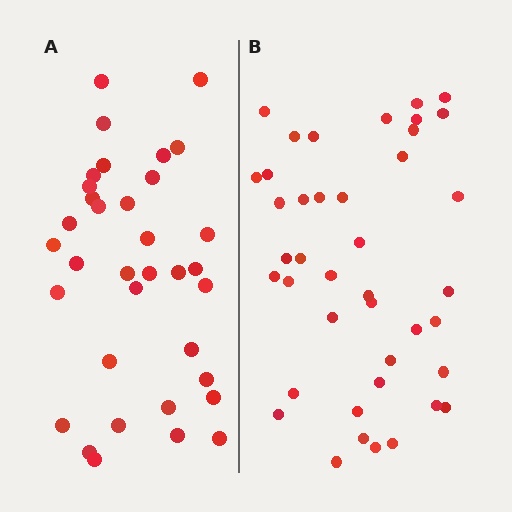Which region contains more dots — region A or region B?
Region B (the right region) has more dots.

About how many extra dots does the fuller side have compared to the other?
Region B has about 6 more dots than region A.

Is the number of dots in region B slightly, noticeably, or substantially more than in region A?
Region B has only slightly more — the two regions are fairly close. The ratio is roughly 1.2 to 1.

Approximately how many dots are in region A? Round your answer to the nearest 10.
About 40 dots. (The exact count is 35, which rounds to 40.)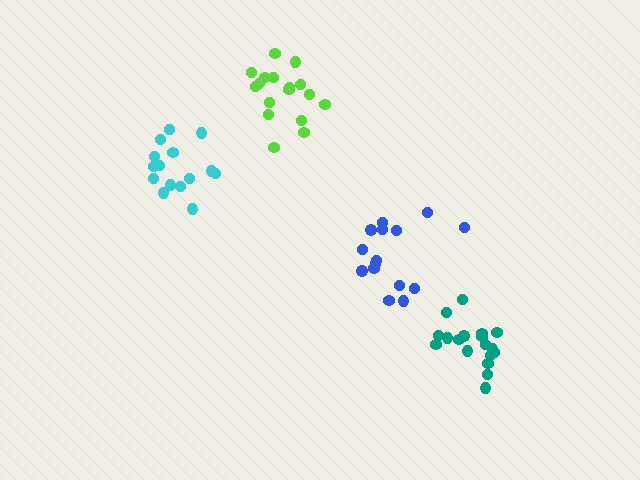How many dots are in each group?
Group 1: 15 dots, Group 2: 18 dots, Group 3: 15 dots, Group 4: 17 dots (65 total).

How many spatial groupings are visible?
There are 4 spatial groupings.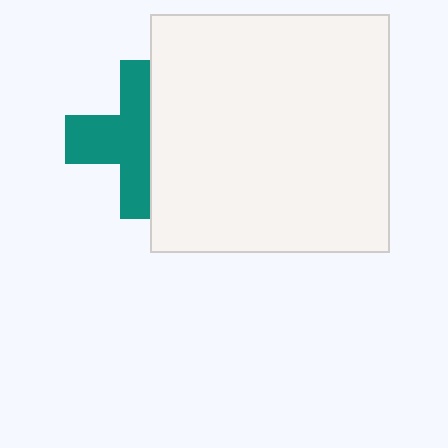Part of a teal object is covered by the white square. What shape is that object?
It is a cross.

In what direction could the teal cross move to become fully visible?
The teal cross could move left. That would shift it out from behind the white square entirely.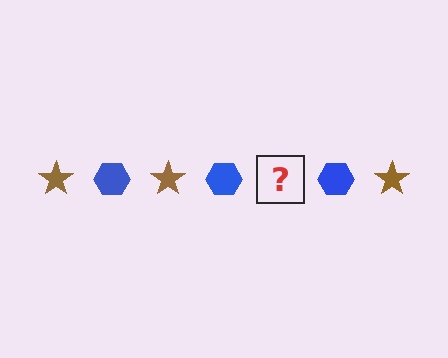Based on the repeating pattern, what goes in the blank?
The blank should be a brown star.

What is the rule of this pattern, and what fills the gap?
The rule is that the pattern alternates between brown star and blue hexagon. The gap should be filled with a brown star.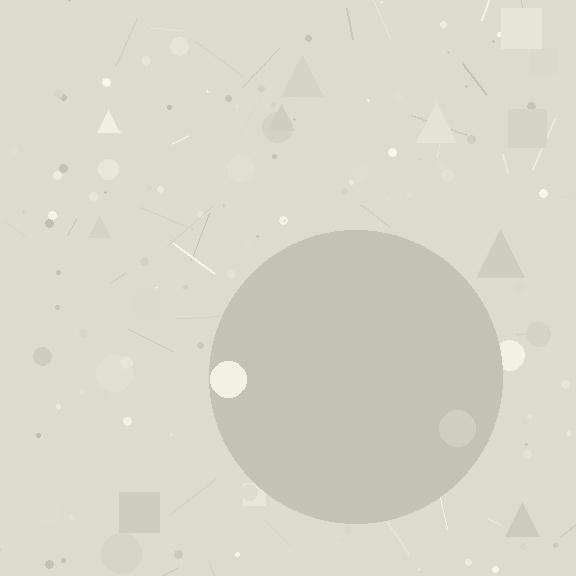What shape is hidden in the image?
A circle is hidden in the image.